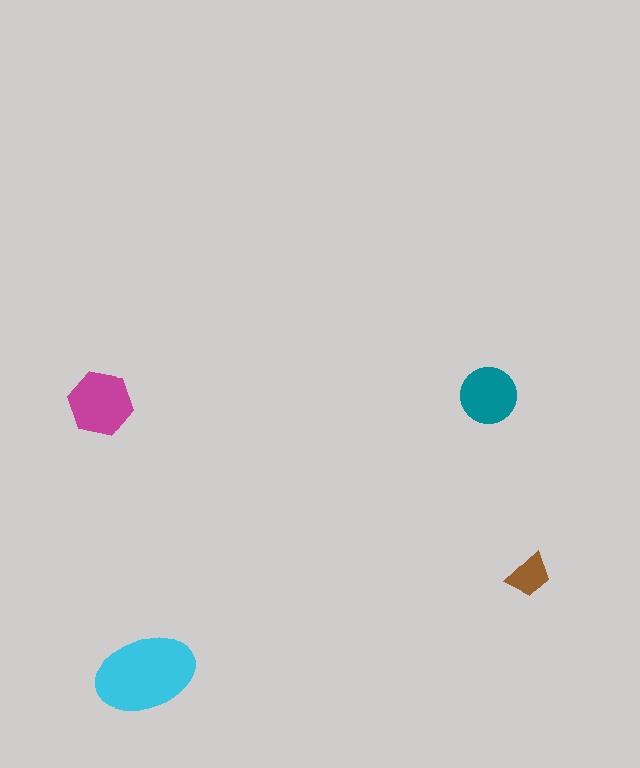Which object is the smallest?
The brown trapezoid.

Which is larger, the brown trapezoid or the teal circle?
The teal circle.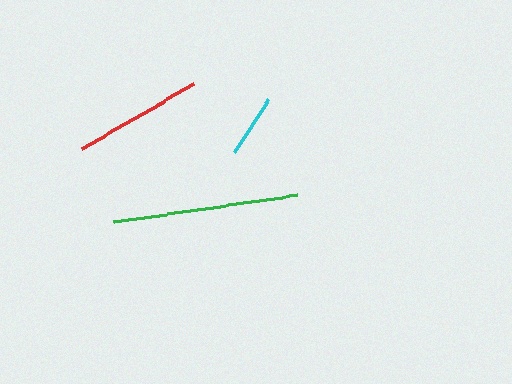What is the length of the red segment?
The red segment is approximately 129 pixels long.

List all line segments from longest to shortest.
From longest to shortest: green, red, cyan.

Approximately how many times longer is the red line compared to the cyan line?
The red line is approximately 2.0 times the length of the cyan line.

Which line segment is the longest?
The green line is the longest at approximately 186 pixels.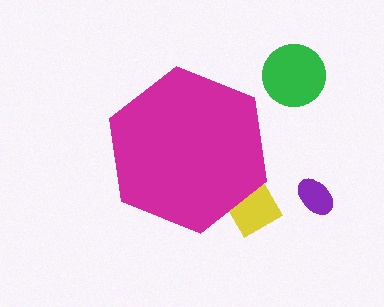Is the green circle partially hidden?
No, the green circle is fully visible.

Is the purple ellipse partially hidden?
No, the purple ellipse is fully visible.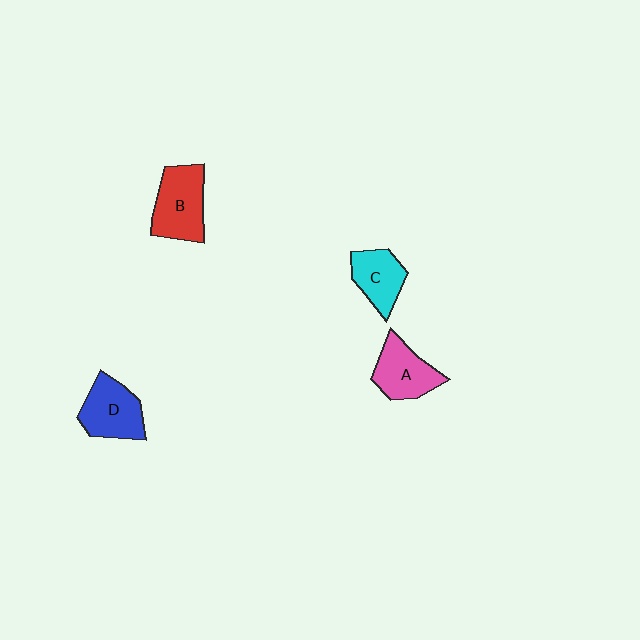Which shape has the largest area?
Shape B (red).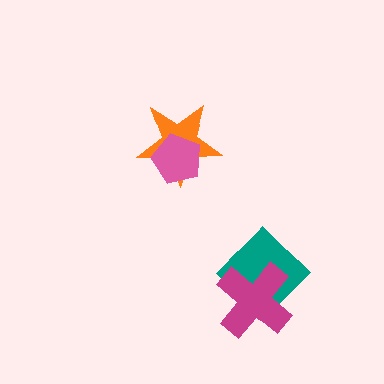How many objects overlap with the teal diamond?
1 object overlaps with the teal diamond.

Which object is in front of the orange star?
The pink pentagon is in front of the orange star.